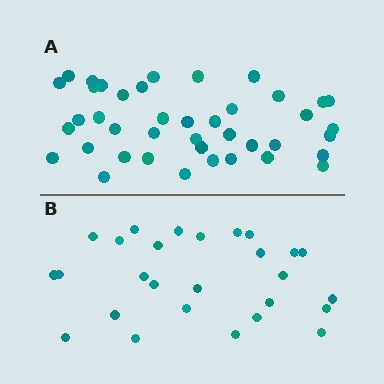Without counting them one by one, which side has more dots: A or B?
Region A (the top region) has more dots.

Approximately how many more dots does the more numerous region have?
Region A has approximately 15 more dots than region B.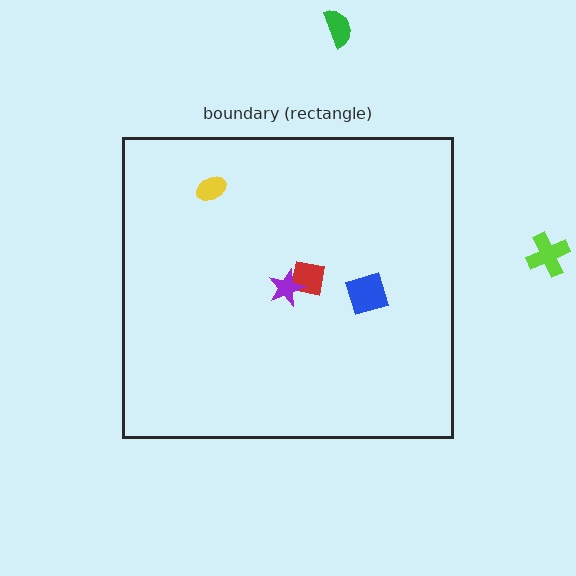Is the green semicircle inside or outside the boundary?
Outside.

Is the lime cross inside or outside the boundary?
Outside.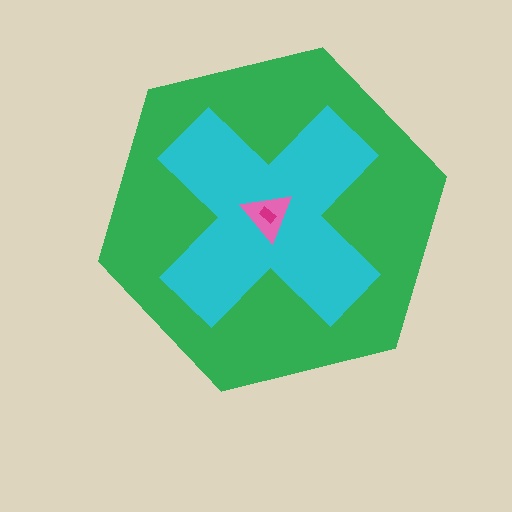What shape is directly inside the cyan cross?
The pink triangle.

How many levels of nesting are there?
4.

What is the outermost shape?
The green hexagon.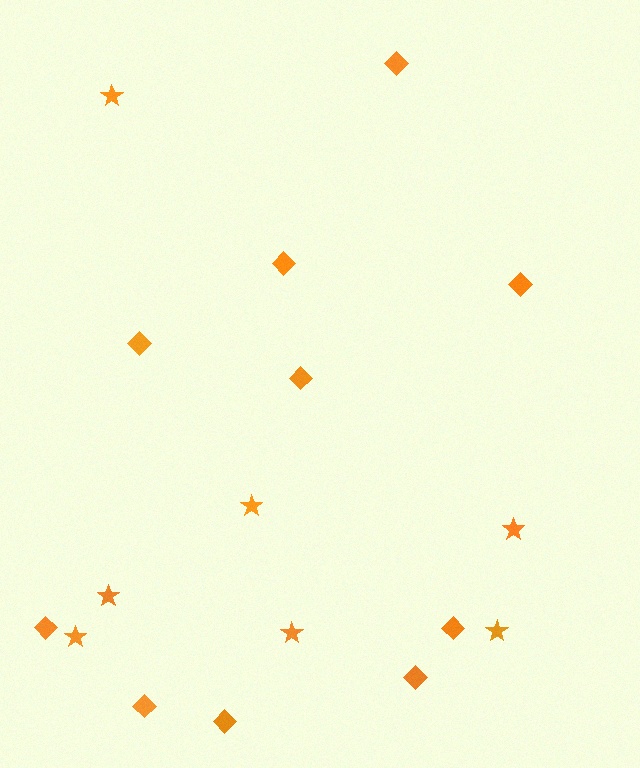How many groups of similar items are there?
There are 2 groups: one group of diamonds (10) and one group of stars (7).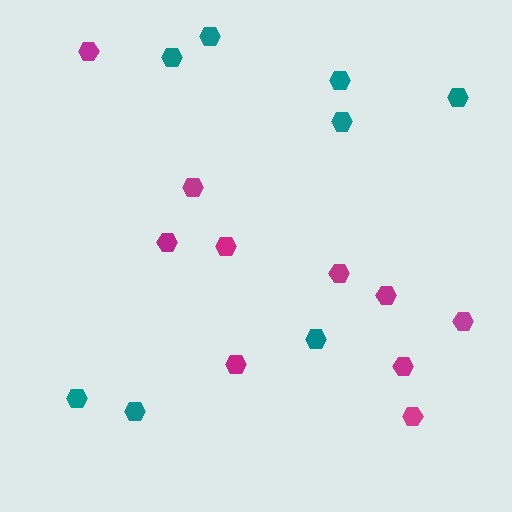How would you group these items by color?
There are 2 groups: one group of teal hexagons (8) and one group of magenta hexagons (10).